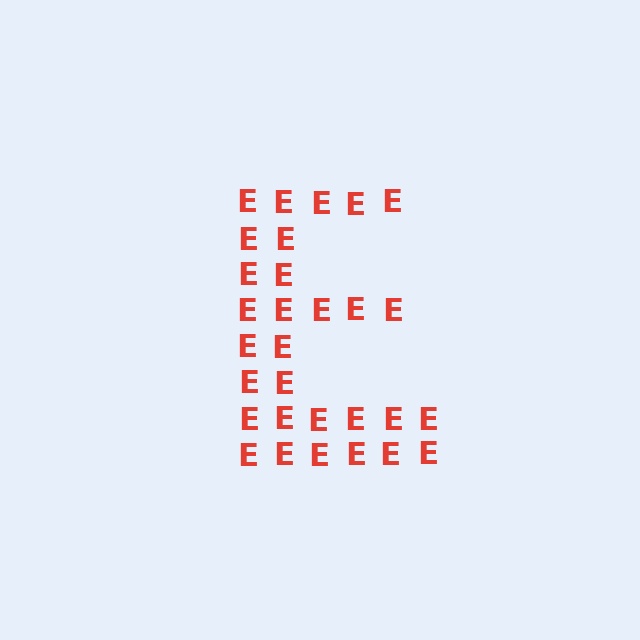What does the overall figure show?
The overall figure shows the letter E.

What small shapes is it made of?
It is made of small letter E's.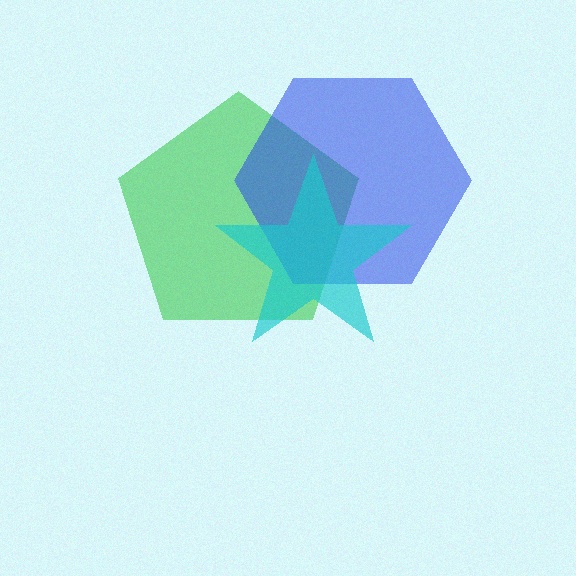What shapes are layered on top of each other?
The layered shapes are: a green pentagon, a blue hexagon, a cyan star.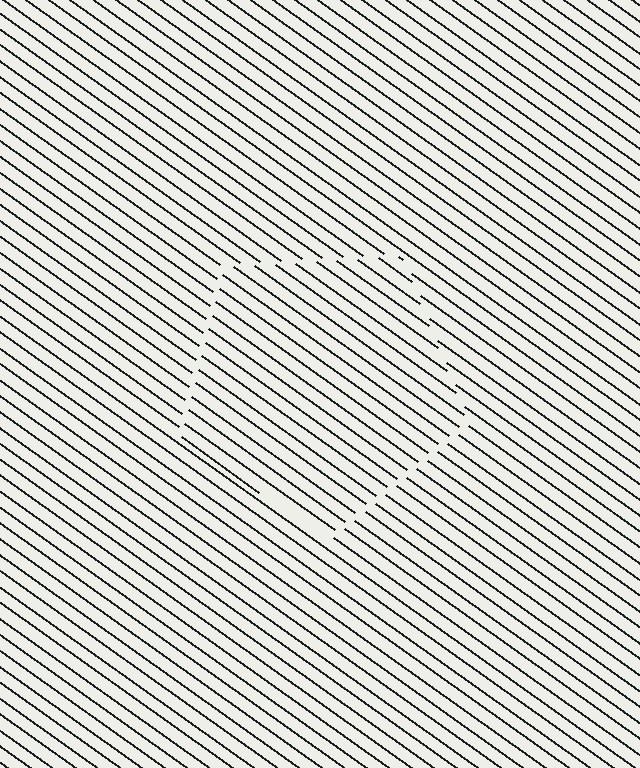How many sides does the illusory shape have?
5 sides — the line-ends trace a pentagon.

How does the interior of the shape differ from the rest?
The interior of the shape contains the same grating, shifted by half a period — the contour is defined by the phase discontinuity where line-ends from the inner and outer gratings abut.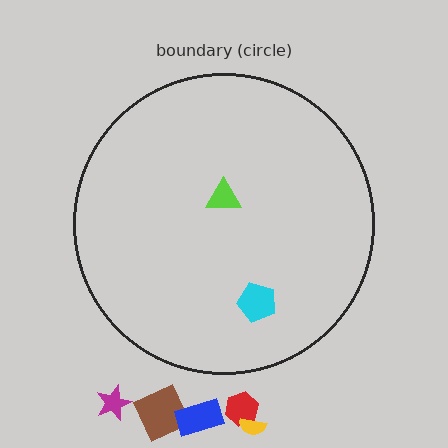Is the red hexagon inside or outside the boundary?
Outside.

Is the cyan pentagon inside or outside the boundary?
Inside.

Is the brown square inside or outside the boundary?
Outside.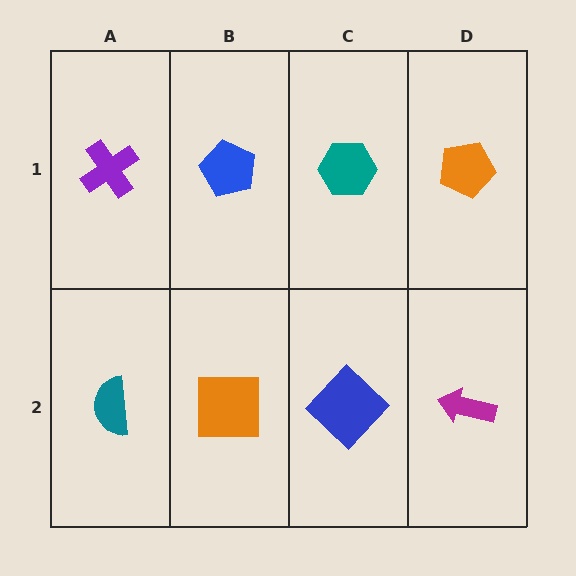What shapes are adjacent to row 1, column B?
An orange square (row 2, column B), a purple cross (row 1, column A), a teal hexagon (row 1, column C).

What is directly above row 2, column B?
A blue pentagon.